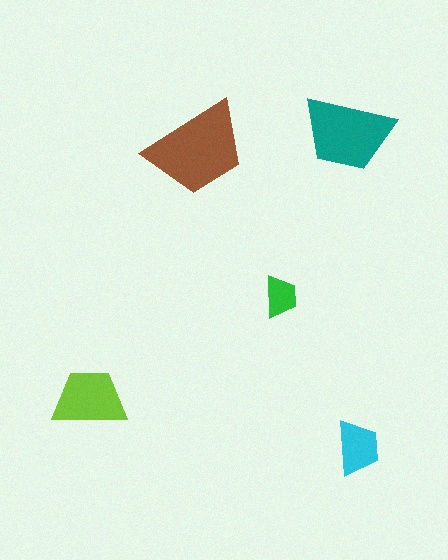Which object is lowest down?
The cyan trapezoid is bottommost.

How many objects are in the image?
There are 5 objects in the image.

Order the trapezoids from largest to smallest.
the brown one, the teal one, the lime one, the cyan one, the green one.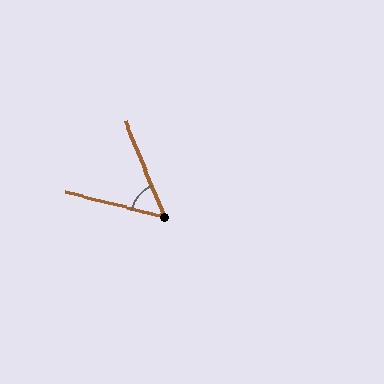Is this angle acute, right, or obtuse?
It is acute.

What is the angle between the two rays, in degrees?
Approximately 54 degrees.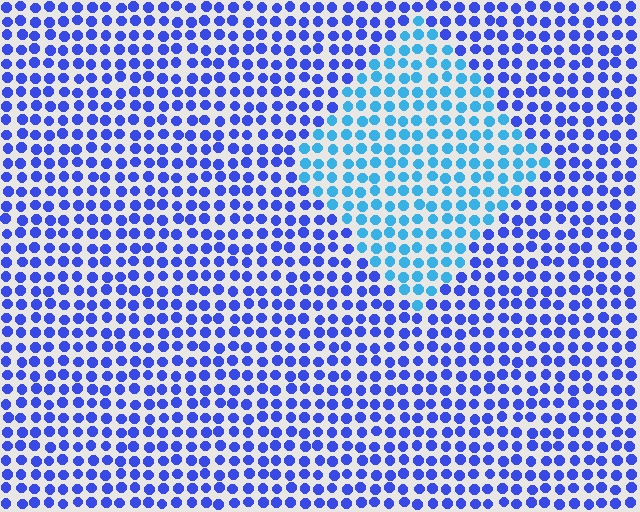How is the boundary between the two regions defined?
The boundary is defined purely by a slight shift in hue (about 36 degrees). Spacing, size, and orientation are identical on both sides.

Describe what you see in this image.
The image is filled with small blue elements in a uniform arrangement. A diamond-shaped region is visible where the elements are tinted to a slightly different hue, forming a subtle color boundary.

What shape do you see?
I see a diamond.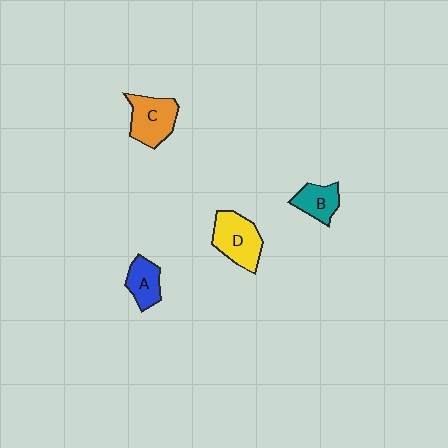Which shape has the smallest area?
Shape B (teal).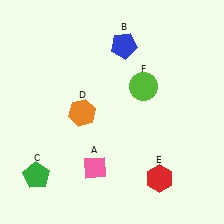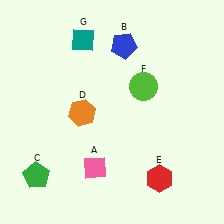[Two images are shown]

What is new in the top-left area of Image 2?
A teal diamond (G) was added in the top-left area of Image 2.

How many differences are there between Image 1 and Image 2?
There is 1 difference between the two images.